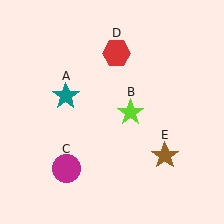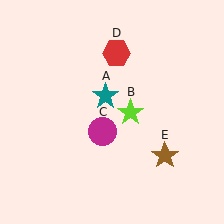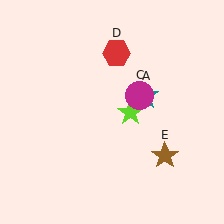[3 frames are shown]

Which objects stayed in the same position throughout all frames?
Lime star (object B) and red hexagon (object D) and brown star (object E) remained stationary.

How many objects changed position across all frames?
2 objects changed position: teal star (object A), magenta circle (object C).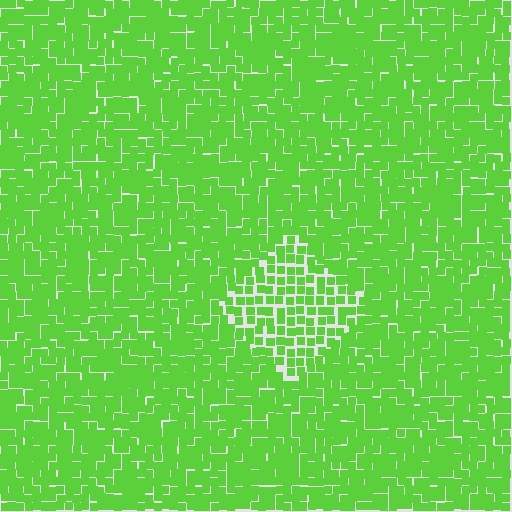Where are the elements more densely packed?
The elements are more densely packed outside the diamond boundary.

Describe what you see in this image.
The image contains small lime elements arranged at two different densities. A diamond-shaped region is visible where the elements are less densely packed than the surrounding area.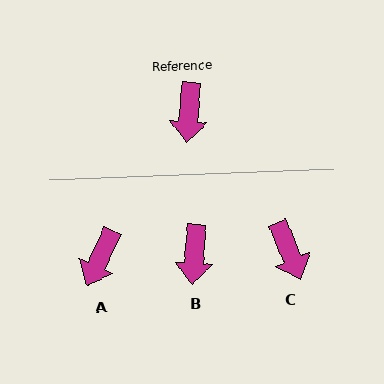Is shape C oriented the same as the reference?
No, it is off by about 27 degrees.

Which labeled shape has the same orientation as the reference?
B.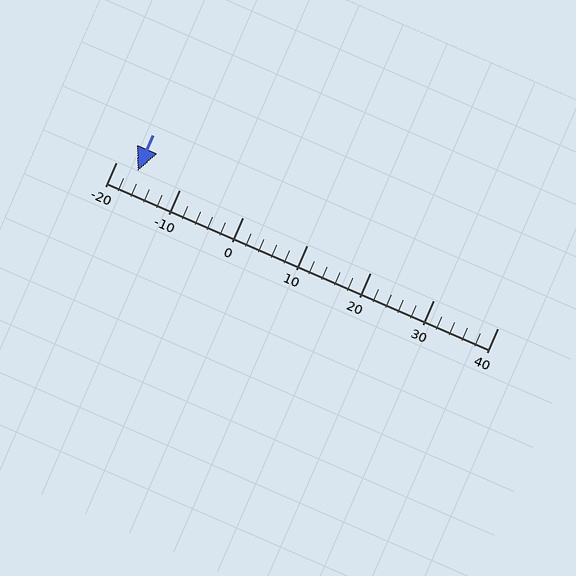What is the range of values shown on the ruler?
The ruler shows values from -20 to 40.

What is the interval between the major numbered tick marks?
The major tick marks are spaced 10 units apart.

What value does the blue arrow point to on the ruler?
The blue arrow points to approximately -17.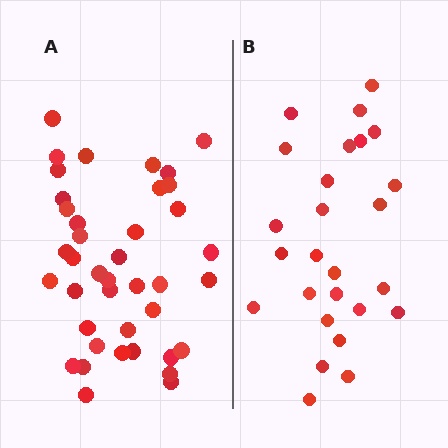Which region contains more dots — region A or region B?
Region A (the left region) has more dots.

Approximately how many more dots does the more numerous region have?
Region A has approximately 15 more dots than region B.